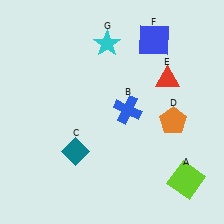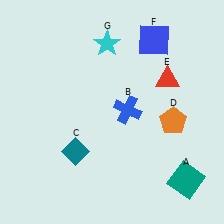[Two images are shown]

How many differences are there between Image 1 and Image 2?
There is 1 difference between the two images.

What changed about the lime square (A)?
In Image 1, A is lime. In Image 2, it changed to teal.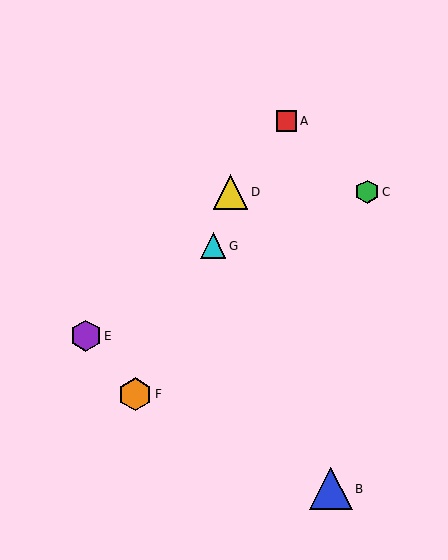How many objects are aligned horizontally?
2 objects (C, D) are aligned horizontally.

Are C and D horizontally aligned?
Yes, both are at y≈192.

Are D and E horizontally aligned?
No, D is at y≈192 and E is at y≈336.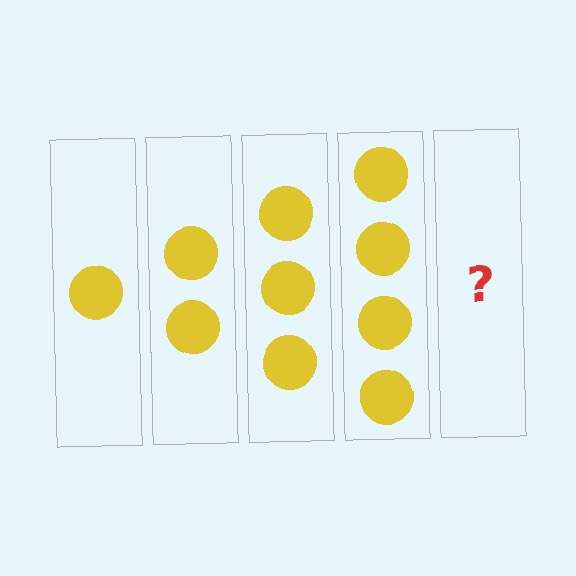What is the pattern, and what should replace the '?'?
The pattern is that each step adds one more circle. The '?' should be 5 circles.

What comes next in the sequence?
The next element should be 5 circles.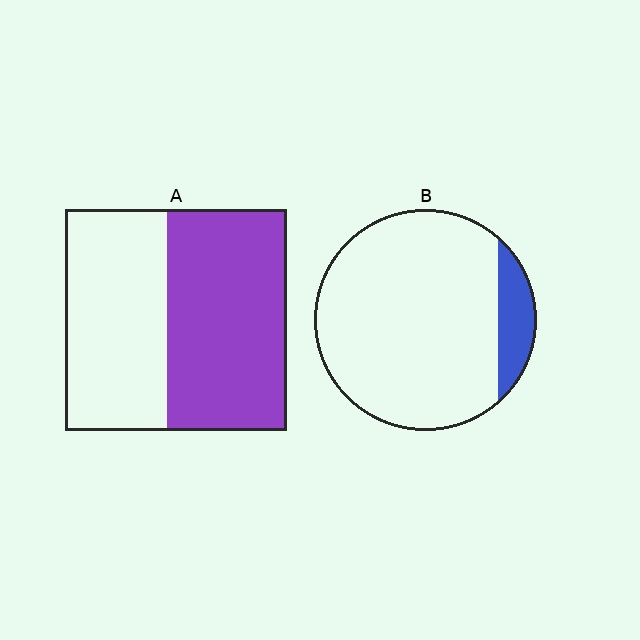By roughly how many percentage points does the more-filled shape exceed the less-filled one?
By roughly 40 percentage points (A over B).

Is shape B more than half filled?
No.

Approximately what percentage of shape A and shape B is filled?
A is approximately 55% and B is approximately 10%.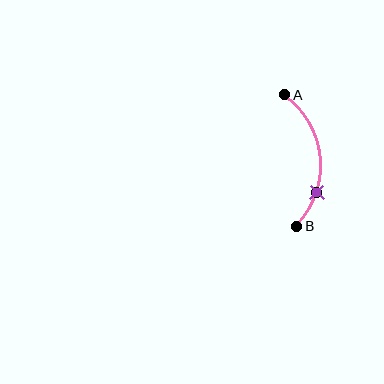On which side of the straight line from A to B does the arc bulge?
The arc bulges to the right of the straight line connecting A and B.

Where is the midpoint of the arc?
The arc midpoint is the point on the curve farthest from the straight line joining A and B. It sits to the right of that line.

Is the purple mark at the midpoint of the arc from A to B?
No. The purple mark lies on the arc but is closer to endpoint B. The arc midpoint would be at the point on the curve equidistant along the arc from both A and B.